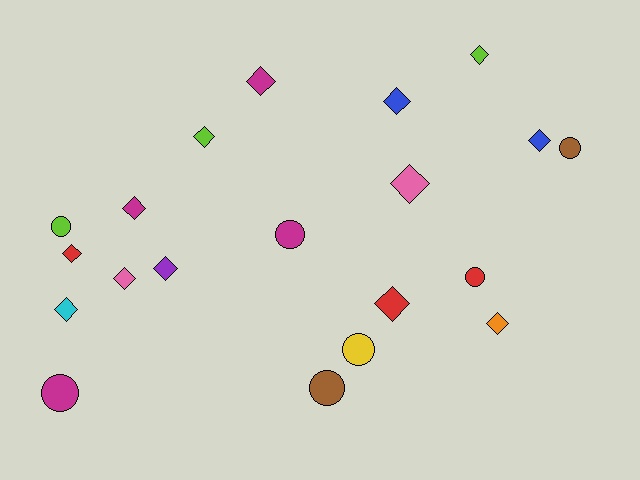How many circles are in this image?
There are 7 circles.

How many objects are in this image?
There are 20 objects.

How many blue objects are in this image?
There are 2 blue objects.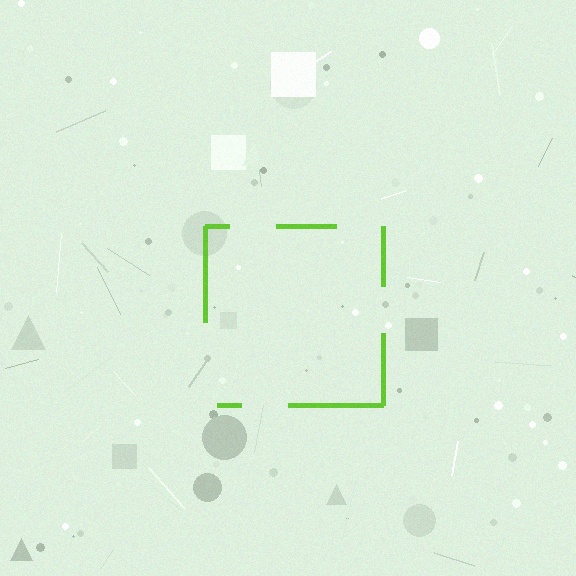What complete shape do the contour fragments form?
The contour fragments form a square.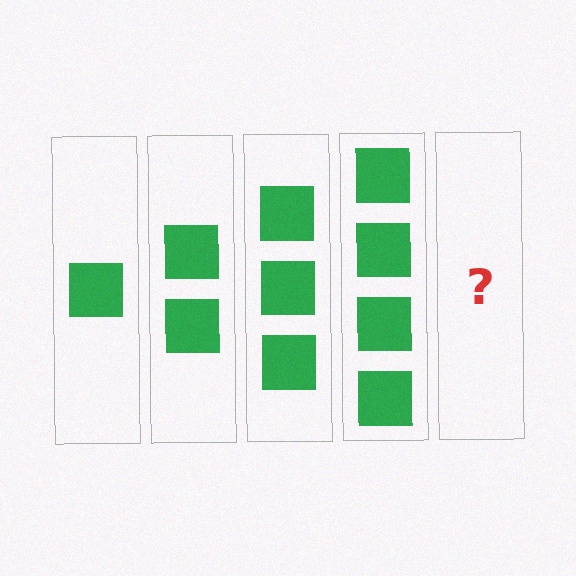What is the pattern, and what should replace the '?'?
The pattern is that each step adds one more square. The '?' should be 5 squares.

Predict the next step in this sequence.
The next step is 5 squares.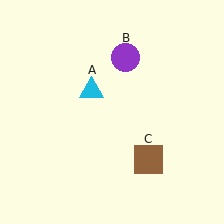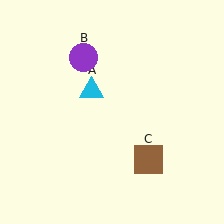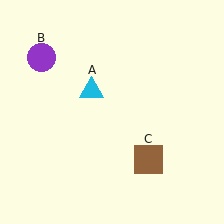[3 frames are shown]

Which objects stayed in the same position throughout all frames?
Cyan triangle (object A) and brown square (object C) remained stationary.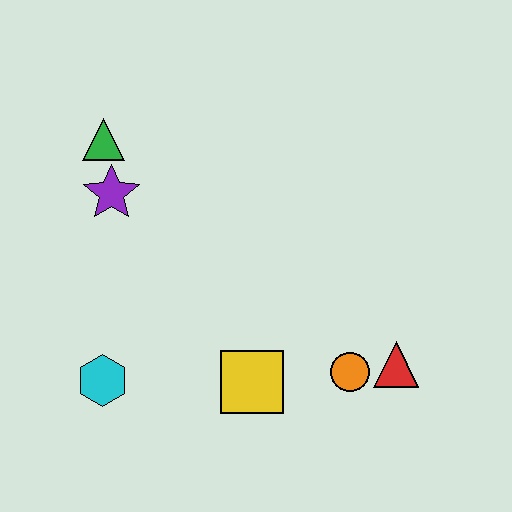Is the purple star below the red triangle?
No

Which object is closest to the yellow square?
The orange circle is closest to the yellow square.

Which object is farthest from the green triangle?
The red triangle is farthest from the green triangle.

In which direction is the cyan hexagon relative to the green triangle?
The cyan hexagon is below the green triangle.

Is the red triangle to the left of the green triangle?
No